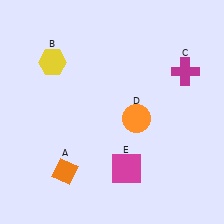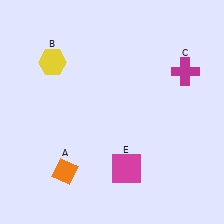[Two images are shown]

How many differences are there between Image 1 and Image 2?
There is 1 difference between the two images.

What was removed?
The orange circle (D) was removed in Image 2.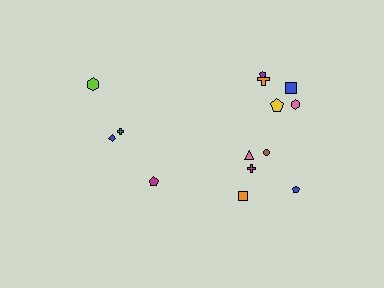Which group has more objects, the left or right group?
The right group.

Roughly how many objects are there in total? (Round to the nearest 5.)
Roughly 15 objects in total.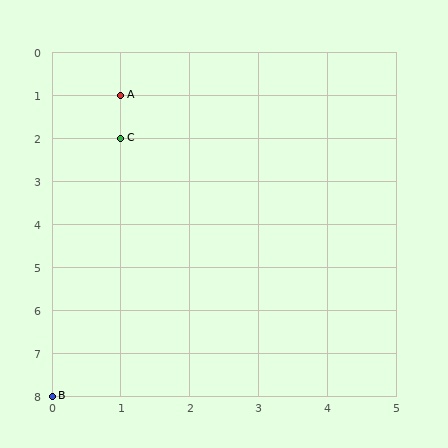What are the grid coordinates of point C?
Point C is at grid coordinates (1, 2).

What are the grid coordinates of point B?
Point B is at grid coordinates (0, 8).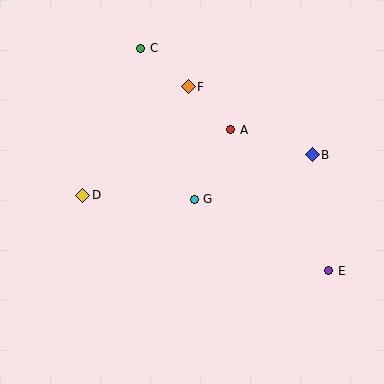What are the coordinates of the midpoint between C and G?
The midpoint between C and G is at (168, 124).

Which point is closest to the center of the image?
Point G at (194, 199) is closest to the center.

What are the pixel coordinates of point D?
Point D is at (83, 195).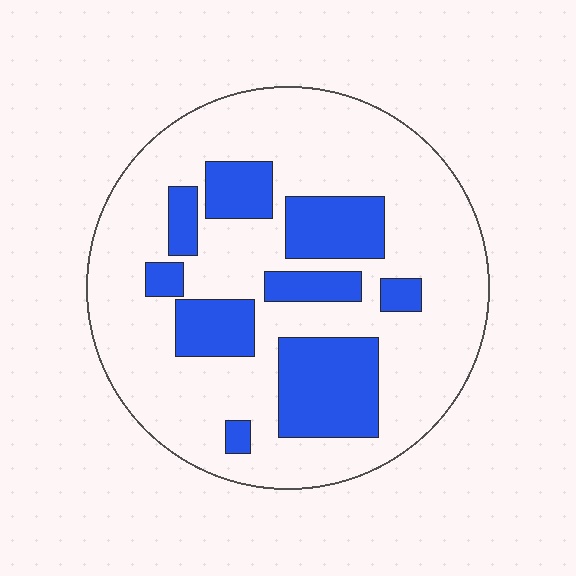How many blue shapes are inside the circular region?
9.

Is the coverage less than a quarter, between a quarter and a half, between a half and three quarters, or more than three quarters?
Between a quarter and a half.